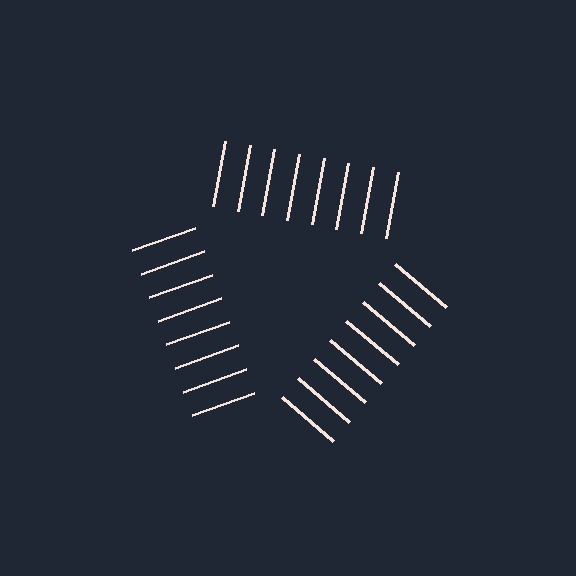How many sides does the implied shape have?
3 sides — the line-ends trace a triangle.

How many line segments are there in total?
24 — 8 along each of the 3 edges.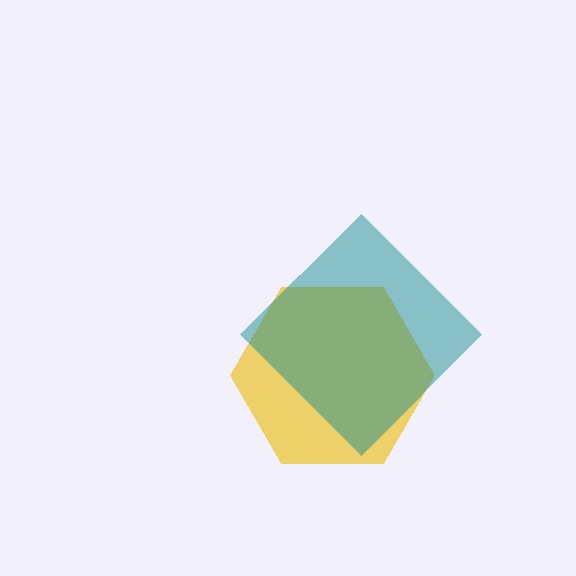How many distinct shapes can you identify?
There are 2 distinct shapes: a yellow hexagon, a teal diamond.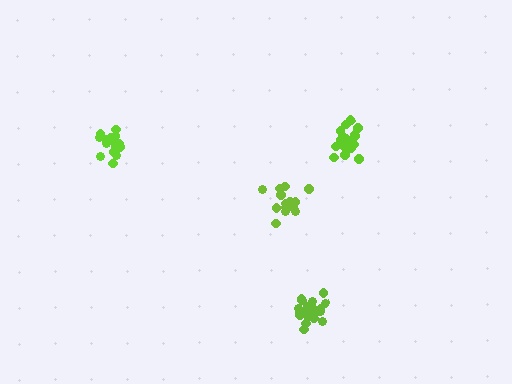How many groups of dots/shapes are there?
There are 4 groups.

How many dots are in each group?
Group 1: 16 dots, Group 2: 21 dots, Group 3: 15 dots, Group 4: 21 dots (73 total).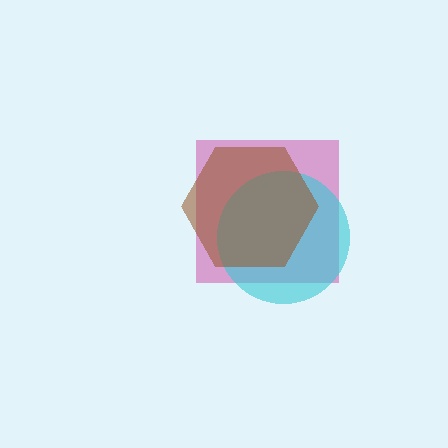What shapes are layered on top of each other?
The layered shapes are: a magenta square, a cyan circle, a brown hexagon.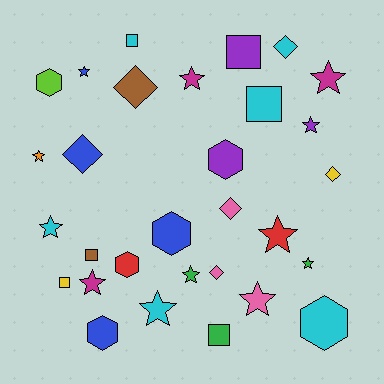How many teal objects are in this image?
There are no teal objects.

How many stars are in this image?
There are 12 stars.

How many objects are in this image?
There are 30 objects.